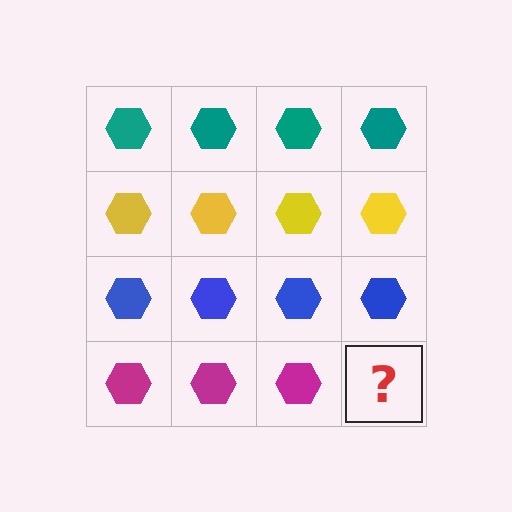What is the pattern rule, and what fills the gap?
The rule is that each row has a consistent color. The gap should be filled with a magenta hexagon.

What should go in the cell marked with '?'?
The missing cell should contain a magenta hexagon.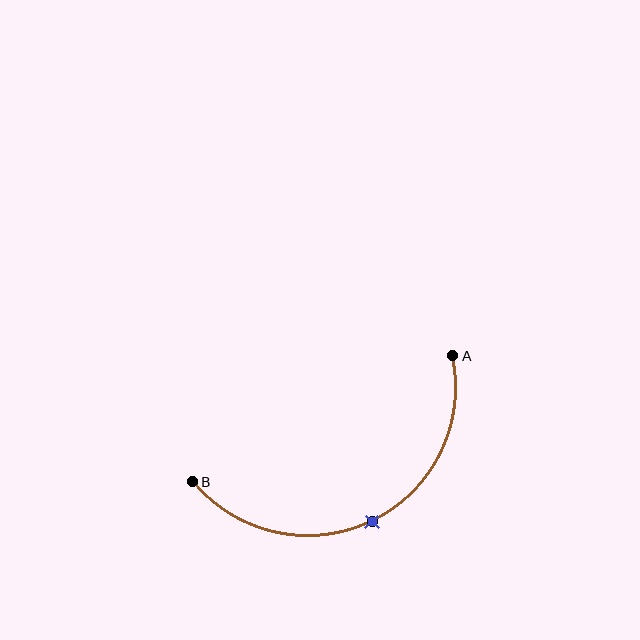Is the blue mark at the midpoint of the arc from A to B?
Yes. The blue mark lies on the arc at equal arc-length from both A and B — it is the arc midpoint.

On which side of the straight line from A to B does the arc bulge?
The arc bulges below the straight line connecting A and B.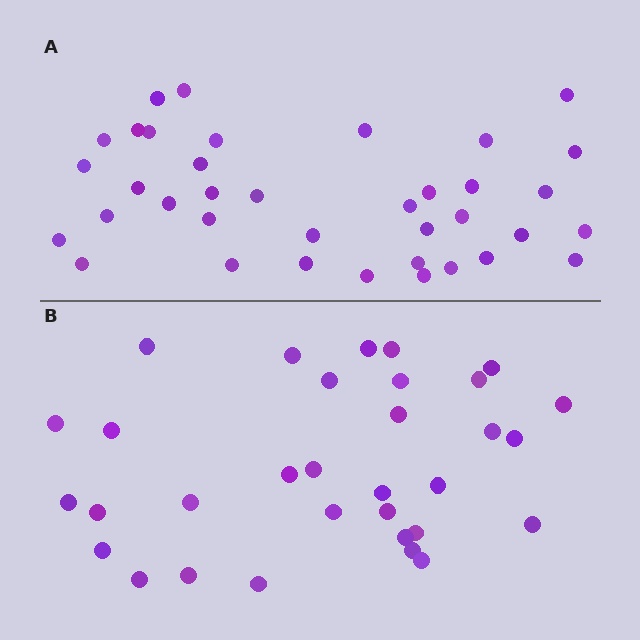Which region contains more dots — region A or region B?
Region A (the top region) has more dots.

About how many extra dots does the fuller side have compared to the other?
Region A has about 5 more dots than region B.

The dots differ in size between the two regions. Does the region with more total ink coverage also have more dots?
No. Region B has more total ink coverage because its dots are larger, but region A actually contains more individual dots. Total area can be misleading — the number of items is what matters here.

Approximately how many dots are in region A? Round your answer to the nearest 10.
About 40 dots. (The exact count is 37, which rounds to 40.)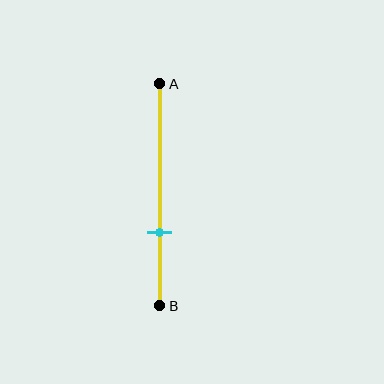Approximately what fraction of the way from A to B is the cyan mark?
The cyan mark is approximately 65% of the way from A to B.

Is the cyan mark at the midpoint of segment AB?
No, the mark is at about 65% from A, not at the 50% midpoint.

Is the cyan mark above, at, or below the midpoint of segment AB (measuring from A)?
The cyan mark is below the midpoint of segment AB.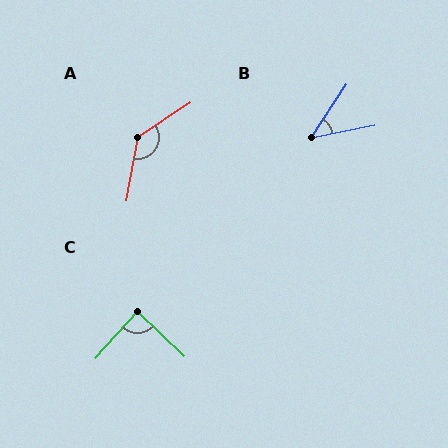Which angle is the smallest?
B, at approximately 45 degrees.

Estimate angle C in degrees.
Approximately 88 degrees.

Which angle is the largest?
A, at approximately 134 degrees.